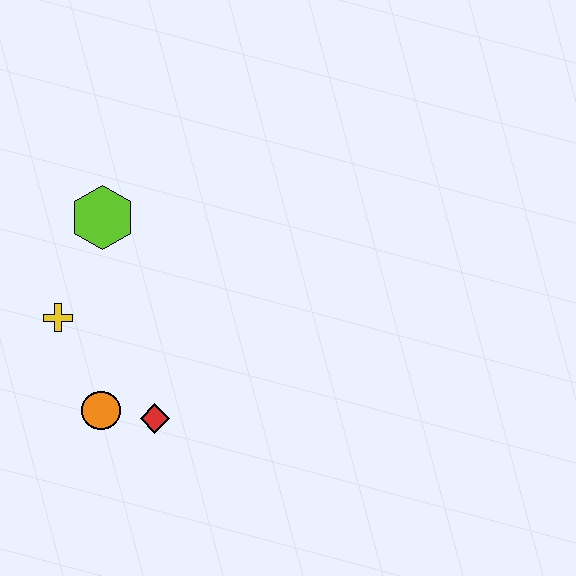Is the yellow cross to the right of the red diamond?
No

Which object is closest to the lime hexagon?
The yellow cross is closest to the lime hexagon.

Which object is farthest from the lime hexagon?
The red diamond is farthest from the lime hexagon.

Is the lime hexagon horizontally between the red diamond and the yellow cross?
Yes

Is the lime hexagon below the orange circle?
No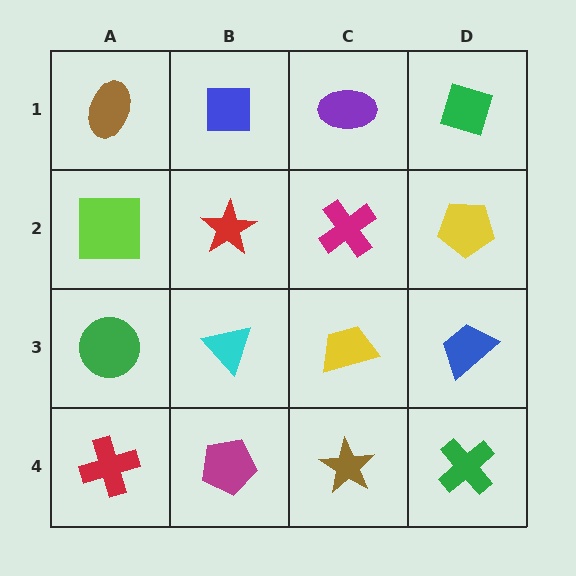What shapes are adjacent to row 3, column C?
A magenta cross (row 2, column C), a brown star (row 4, column C), a cyan triangle (row 3, column B), a blue trapezoid (row 3, column D).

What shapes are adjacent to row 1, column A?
A lime square (row 2, column A), a blue square (row 1, column B).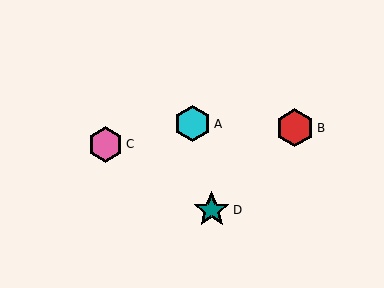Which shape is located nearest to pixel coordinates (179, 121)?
The cyan hexagon (labeled A) at (192, 124) is nearest to that location.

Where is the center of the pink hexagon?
The center of the pink hexagon is at (105, 144).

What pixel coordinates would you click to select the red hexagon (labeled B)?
Click at (295, 128) to select the red hexagon B.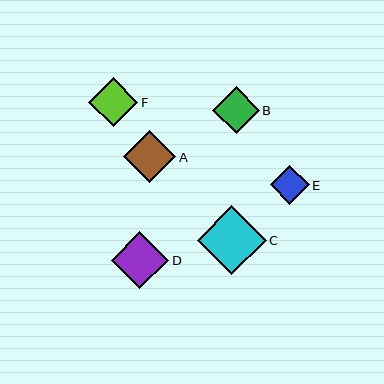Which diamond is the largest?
Diamond C is the largest with a size of approximately 69 pixels.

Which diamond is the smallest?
Diamond E is the smallest with a size of approximately 39 pixels.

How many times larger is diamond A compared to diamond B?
Diamond A is approximately 1.1 times the size of diamond B.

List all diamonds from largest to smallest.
From largest to smallest: C, D, A, F, B, E.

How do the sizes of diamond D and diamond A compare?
Diamond D and diamond A are approximately the same size.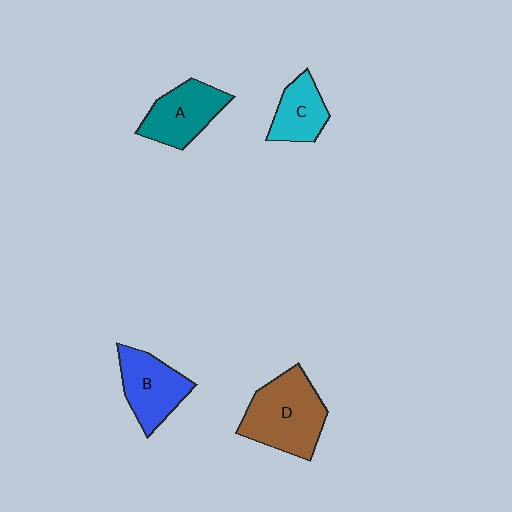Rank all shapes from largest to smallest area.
From largest to smallest: D (brown), B (blue), A (teal), C (cyan).